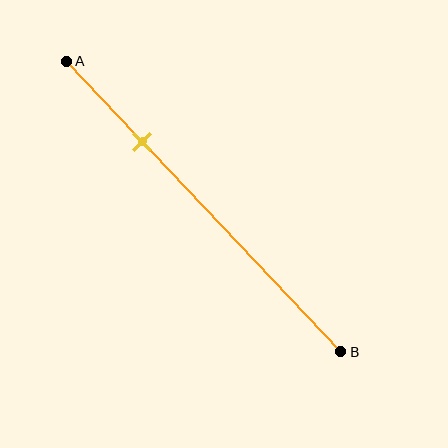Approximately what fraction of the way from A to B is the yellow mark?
The yellow mark is approximately 30% of the way from A to B.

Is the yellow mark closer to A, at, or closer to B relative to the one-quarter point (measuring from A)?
The yellow mark is approximately at the one-quarter point of segment AB.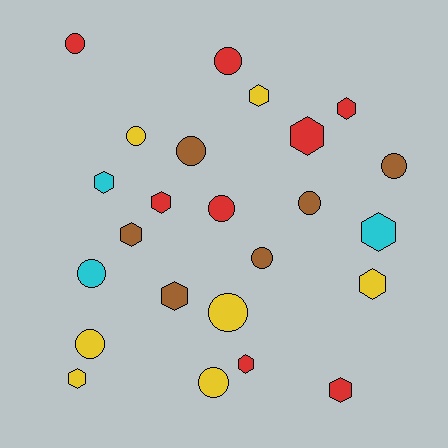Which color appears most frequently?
Red, with 8 objects.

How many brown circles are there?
There are 4 brown circles.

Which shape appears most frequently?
Circle, with 12 objects.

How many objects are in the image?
There are 24 objects.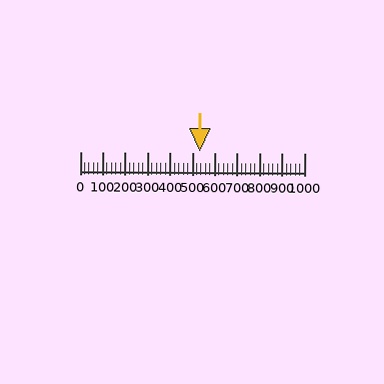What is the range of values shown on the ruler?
The ruler shows values from 0 to 1000.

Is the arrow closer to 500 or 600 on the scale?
The arrow is closer to 500.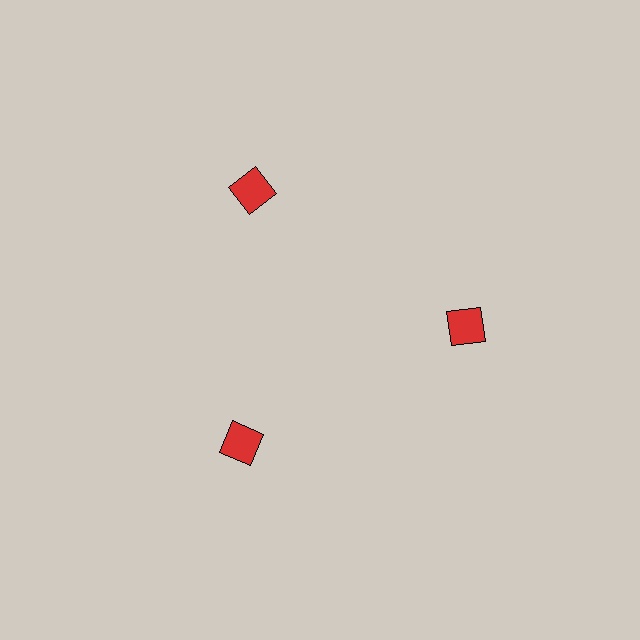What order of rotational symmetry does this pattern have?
This pattern has 3-fold rotational symmetry.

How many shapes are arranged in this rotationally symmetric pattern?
There are 3 shapes, arranged in 3 groups of 1.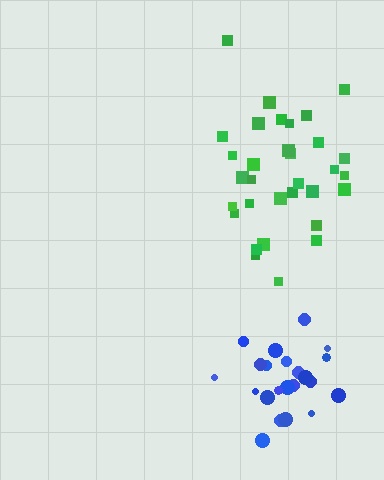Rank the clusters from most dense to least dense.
blue, green.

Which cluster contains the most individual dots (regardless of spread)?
Green (33).